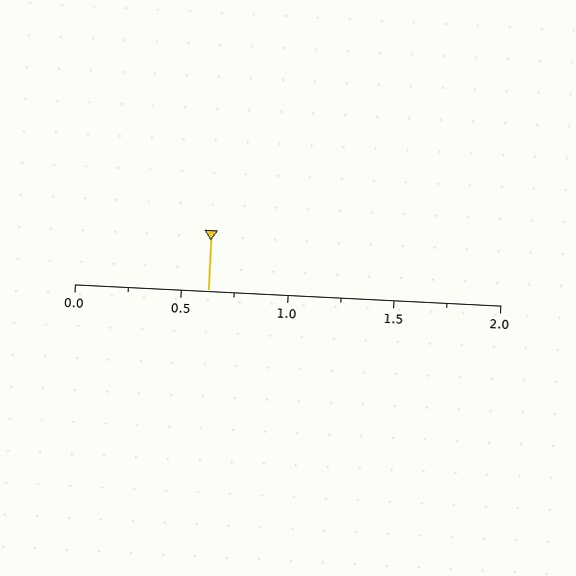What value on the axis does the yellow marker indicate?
The marker indicates approximately 0.62.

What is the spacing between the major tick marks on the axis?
The major ticks are spaced 0.5 apart.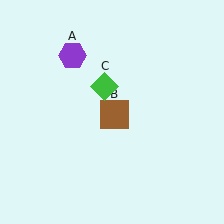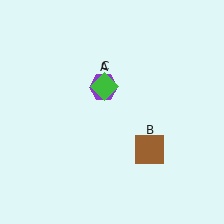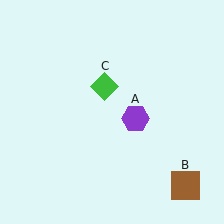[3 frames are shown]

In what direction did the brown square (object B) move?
The brown square (object B) moved down and to the right.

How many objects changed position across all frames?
2 objects changed position: purple hexagon (object A), brown square (object B).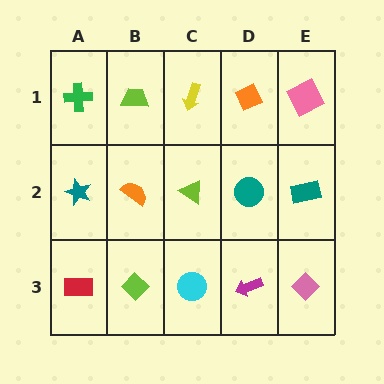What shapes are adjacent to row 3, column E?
A teal rectangle (row 2, column E), a magenta arrow (row 3, column D).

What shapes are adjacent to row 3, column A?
A teal star (row 2, column A), a lime diamond (row 3, column B).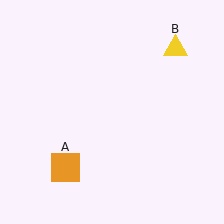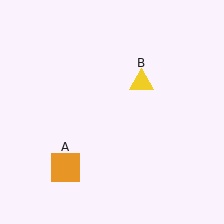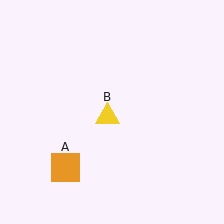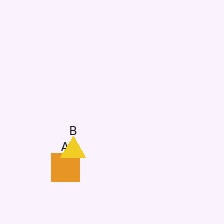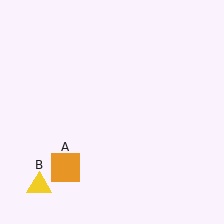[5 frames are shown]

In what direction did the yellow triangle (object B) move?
The yellow triangle (object B) moved down and to the left.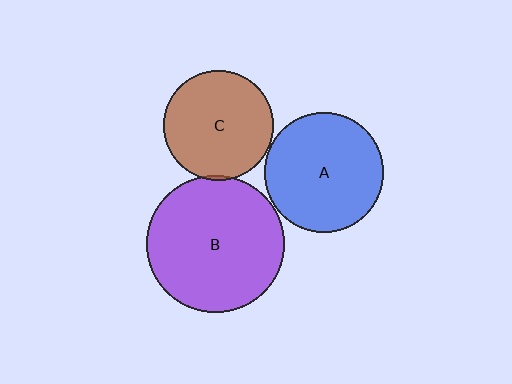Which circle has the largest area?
Circle B (purple).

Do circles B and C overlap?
Yes.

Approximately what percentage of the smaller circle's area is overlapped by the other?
Approximately 5%.